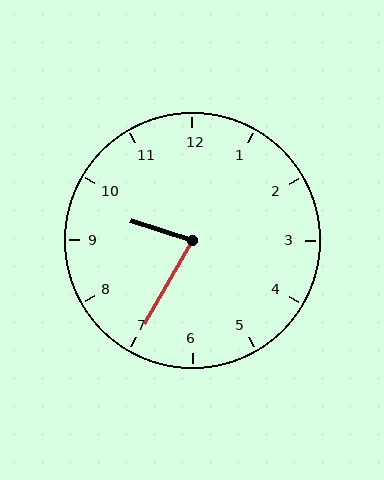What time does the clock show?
9:35.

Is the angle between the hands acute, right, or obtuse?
It is acute.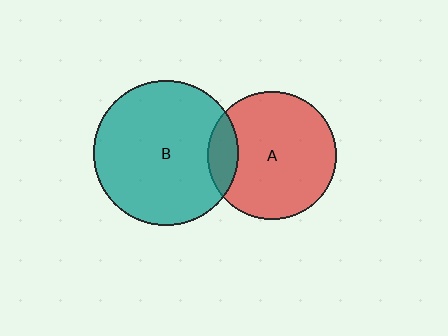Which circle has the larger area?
Circle B (teal).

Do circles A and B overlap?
Yes.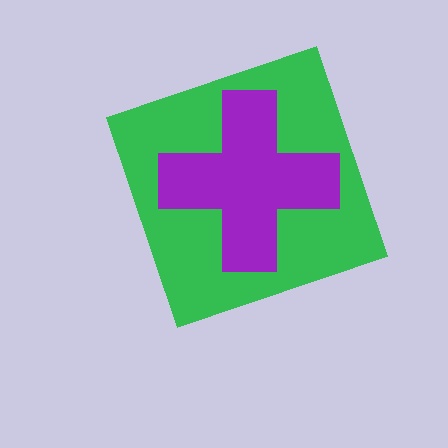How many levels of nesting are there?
2.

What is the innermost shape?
The purple cross.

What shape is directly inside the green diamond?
The purple cross.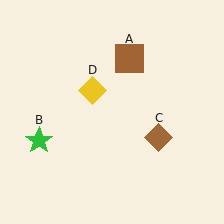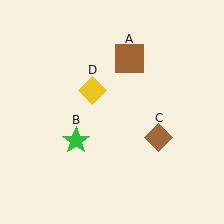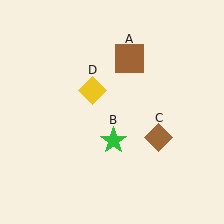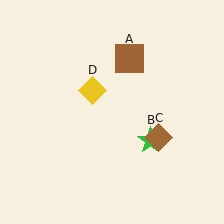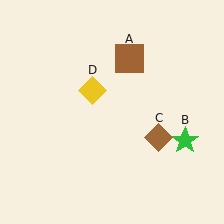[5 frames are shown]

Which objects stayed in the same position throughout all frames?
Brown square (object A) and brown diamond (object C) and yellow diamond (object D) remained stationary.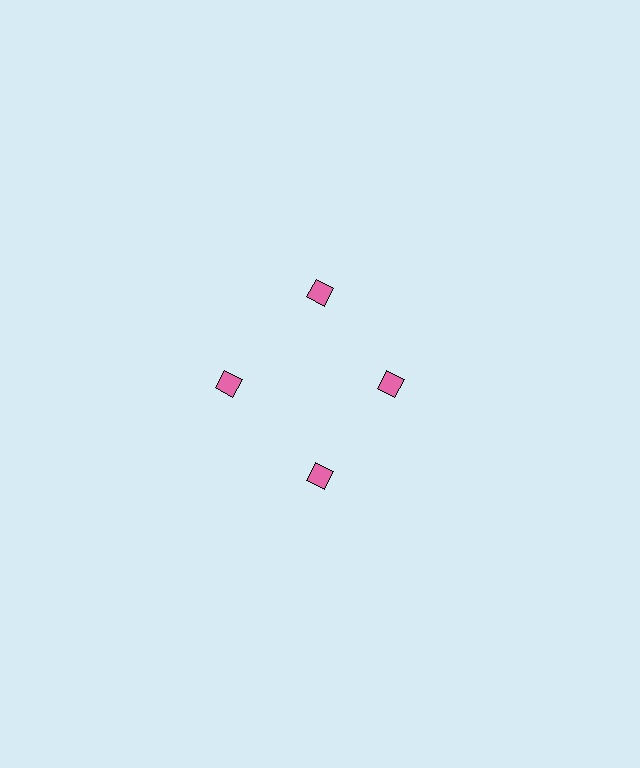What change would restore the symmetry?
The symmetry would be restored by moving it outward, back onto the ring so that all 4 squares sit at equal angles and equal distance from the center.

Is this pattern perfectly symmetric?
No. The 4 pink squares are arranged in a ring, but one element near the 3 o'clock position is pulled inward toward the center, breaking the 4-fold rotational symmetry.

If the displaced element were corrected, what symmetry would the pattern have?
It would have 4-fold rotational symmetry — the pattern would map onto itself every 90 degrees.